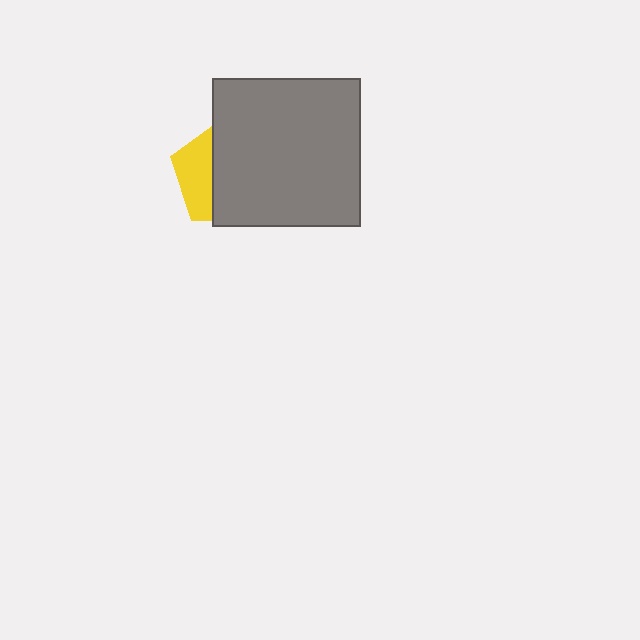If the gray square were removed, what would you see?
You would see the complete yellow pentagon.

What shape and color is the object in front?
The object in front is a gray square.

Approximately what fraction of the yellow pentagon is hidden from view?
Roughly 67% of the yellow pentagon is hidden behind the gray square.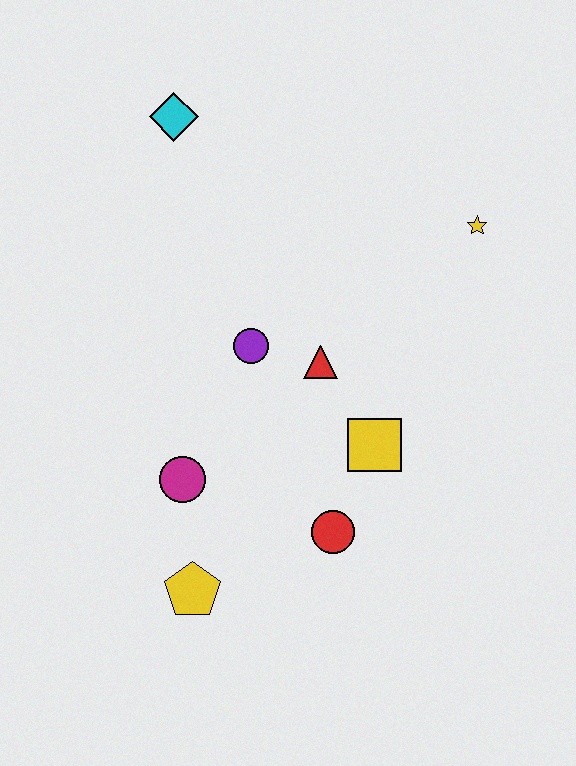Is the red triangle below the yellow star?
Yes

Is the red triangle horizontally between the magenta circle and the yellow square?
Yes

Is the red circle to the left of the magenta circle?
No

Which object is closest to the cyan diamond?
The purple circle is closest to the cyan diamond.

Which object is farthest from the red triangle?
The cyan diamond is farthest from the red triangle.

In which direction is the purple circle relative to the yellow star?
The purple circle is to the left of the yellow star.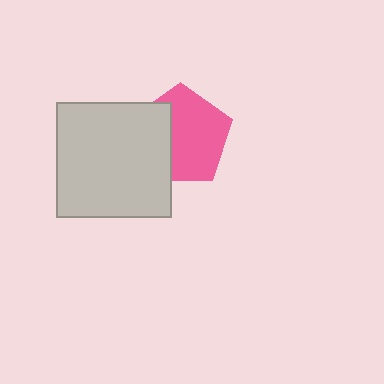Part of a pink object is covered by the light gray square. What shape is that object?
It is a pentagon.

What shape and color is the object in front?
The object in front is a light gray square.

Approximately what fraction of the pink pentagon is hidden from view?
Roughly 36% of the pink pentagon is hidden behind the light gray square.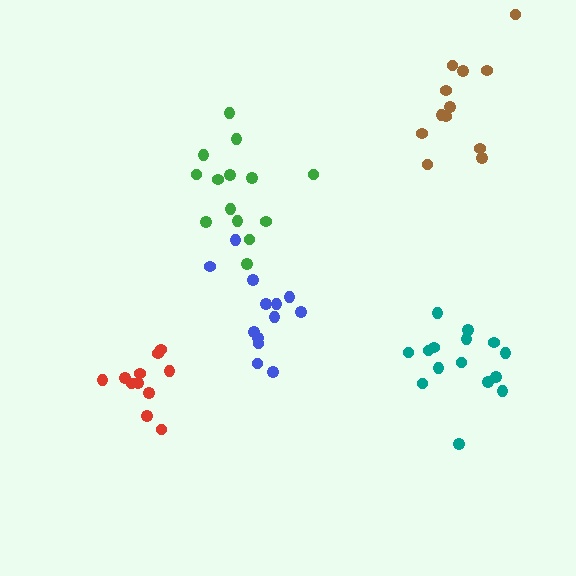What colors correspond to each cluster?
The clusters are colored: red, green, teal, blue, brown.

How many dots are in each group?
Group 1: 11 dots, Group 2: 14 dots, Group 3: 15 dots, Group 4: 13 dots, Group 5: 12 dots (65 total).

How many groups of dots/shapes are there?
There are 5 groups.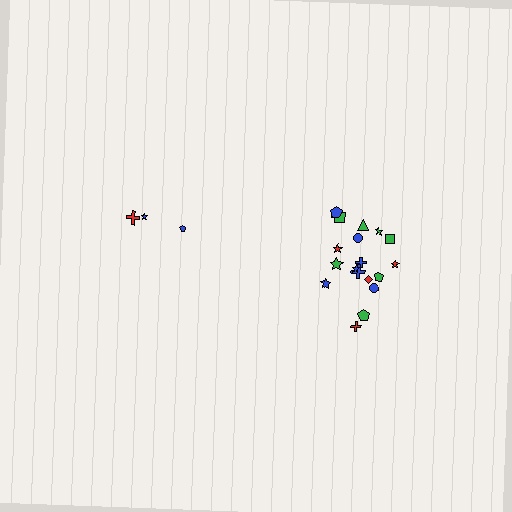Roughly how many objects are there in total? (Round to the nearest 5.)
Roughly 20 objects in total.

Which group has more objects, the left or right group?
The right group.